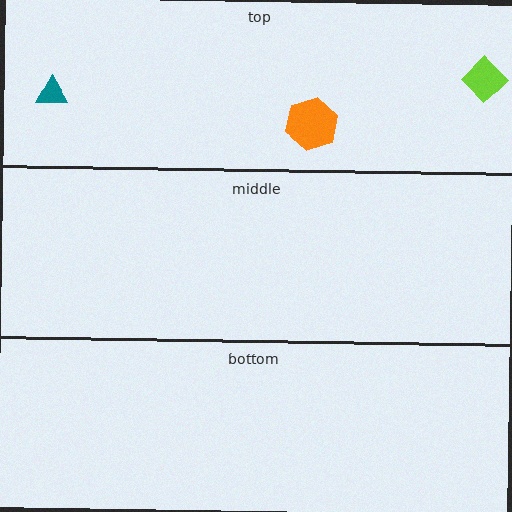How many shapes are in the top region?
3.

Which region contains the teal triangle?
The top region.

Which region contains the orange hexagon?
The top region.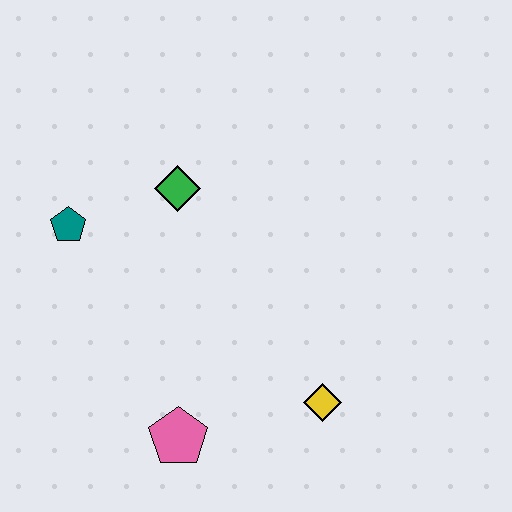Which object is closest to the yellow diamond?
The pink pentagon is closest to the yellow diamond.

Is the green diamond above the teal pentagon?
Yes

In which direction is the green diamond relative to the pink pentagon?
The green diamond is above the pink pentagon.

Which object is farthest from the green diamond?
The yellow diamond is farthest from the green diamond.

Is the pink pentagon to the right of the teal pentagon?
Yes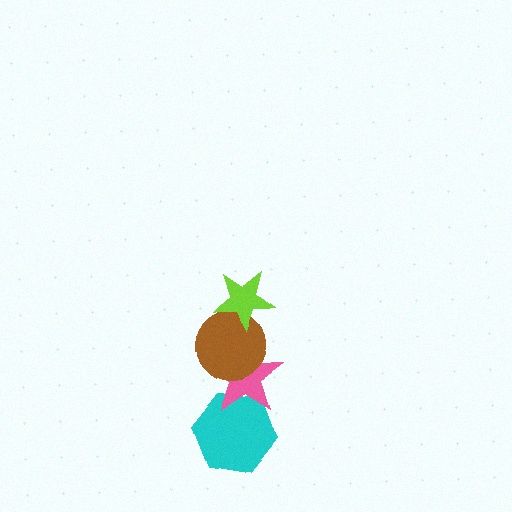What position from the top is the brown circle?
The brown circle is 2nd from the top.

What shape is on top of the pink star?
The brown circle is on top of the pink star.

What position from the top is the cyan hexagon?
The cyan hexagon is 4th from the top.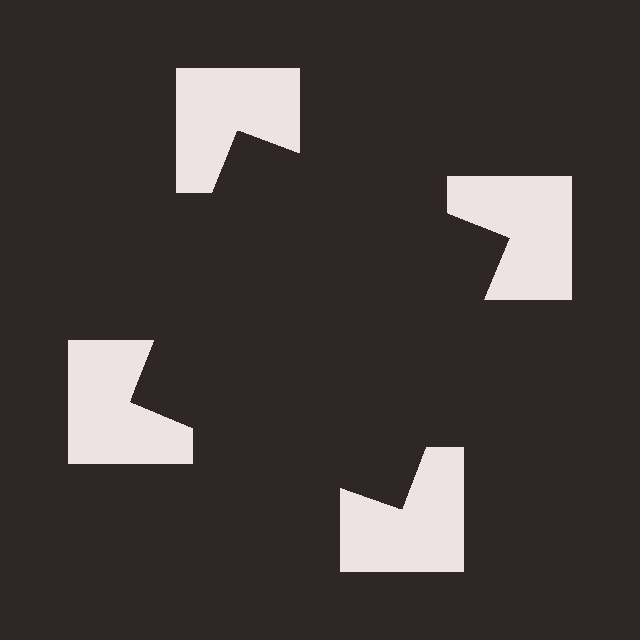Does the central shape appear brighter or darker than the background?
It typically appears slightly darker than the background, even though no actual brightness change is drawn.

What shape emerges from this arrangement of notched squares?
An illusory square — its edges are inferred from the aligned wedge cuts in the notched squares, not physically drawn.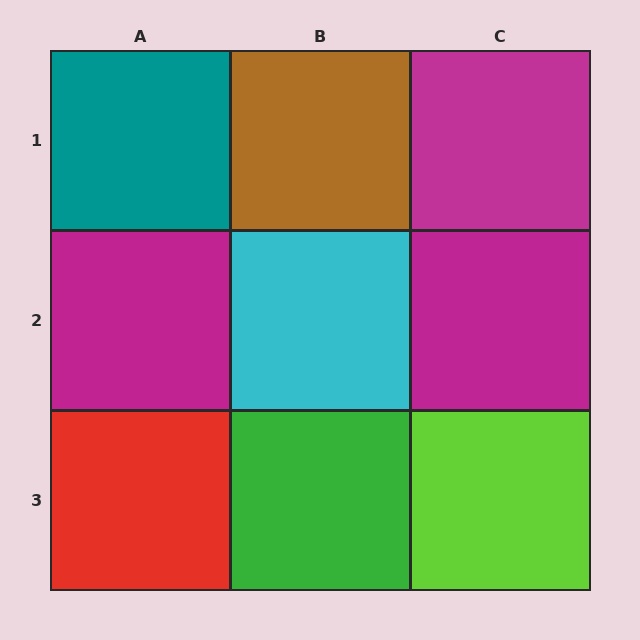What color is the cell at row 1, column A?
Teal.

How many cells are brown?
1 cell is brown.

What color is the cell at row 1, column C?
Magenta.